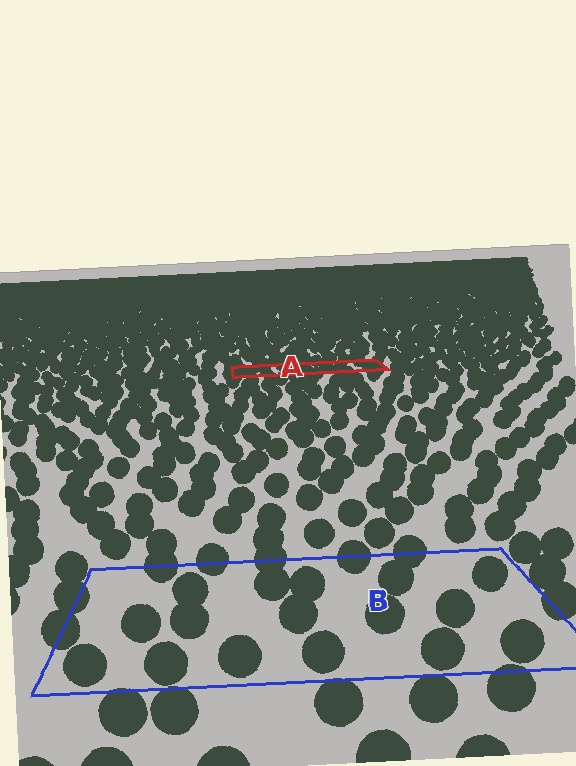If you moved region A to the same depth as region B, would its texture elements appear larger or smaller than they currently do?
They would appear larger. At a closer depth, the same texture elements are projected at a bigger on-screen size.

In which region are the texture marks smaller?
The texture marks are smaller in region A, because it is farther away.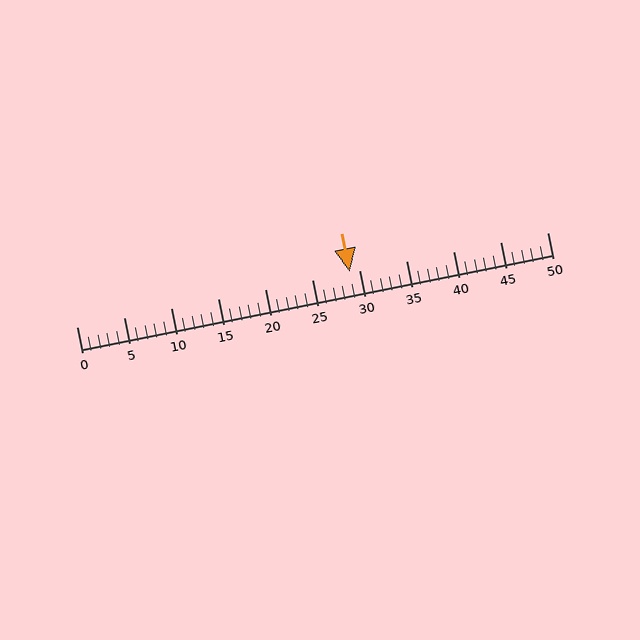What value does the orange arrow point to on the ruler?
The orange arrow points to approximately 29.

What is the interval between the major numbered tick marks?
The major tick marks are spaced 5 units apart.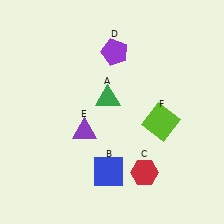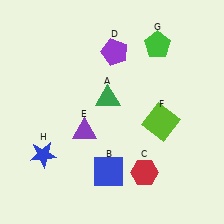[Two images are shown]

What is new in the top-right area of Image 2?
A green pentagon (G) was added in the top-right area of Image 2.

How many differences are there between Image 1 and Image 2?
There are 2 differences between the two images.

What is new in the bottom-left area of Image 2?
A blue star (H) was added in the bottom-left area of Image 2.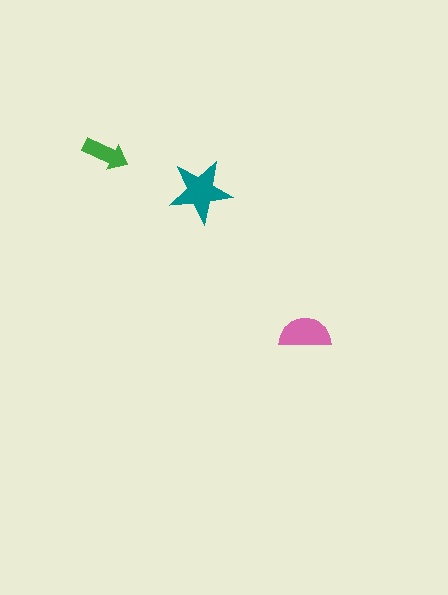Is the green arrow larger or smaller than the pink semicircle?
Smaller.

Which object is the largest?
The teal star.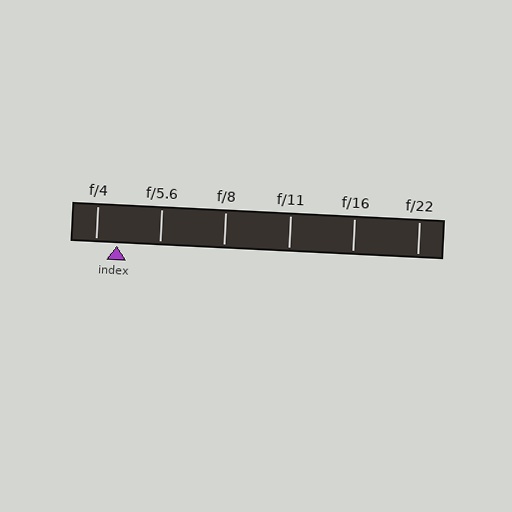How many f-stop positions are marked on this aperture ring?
There are 6 f-stop positions marked.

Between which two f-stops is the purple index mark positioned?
The index mark is between f/4 and f/5.6.